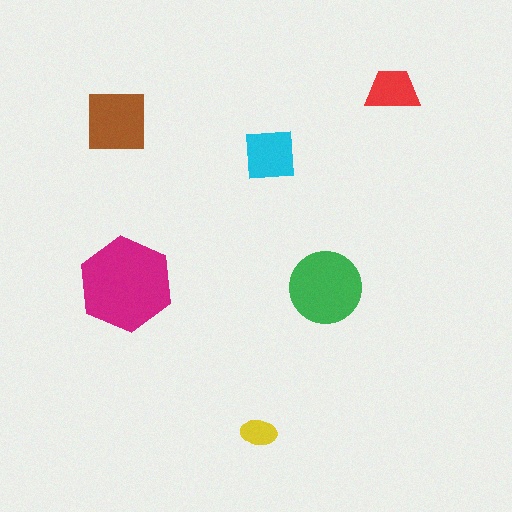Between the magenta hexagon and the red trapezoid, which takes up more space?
The magenta hexagon.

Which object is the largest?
The magenta hexagon.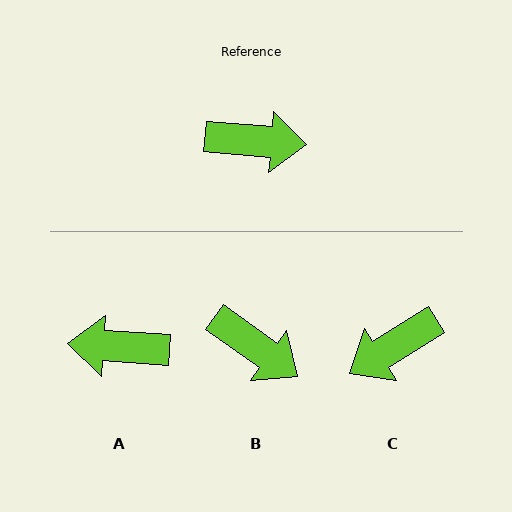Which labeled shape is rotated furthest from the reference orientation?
A, about 179 degrees away.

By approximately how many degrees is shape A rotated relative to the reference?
Approximately 179 degrees clockwise.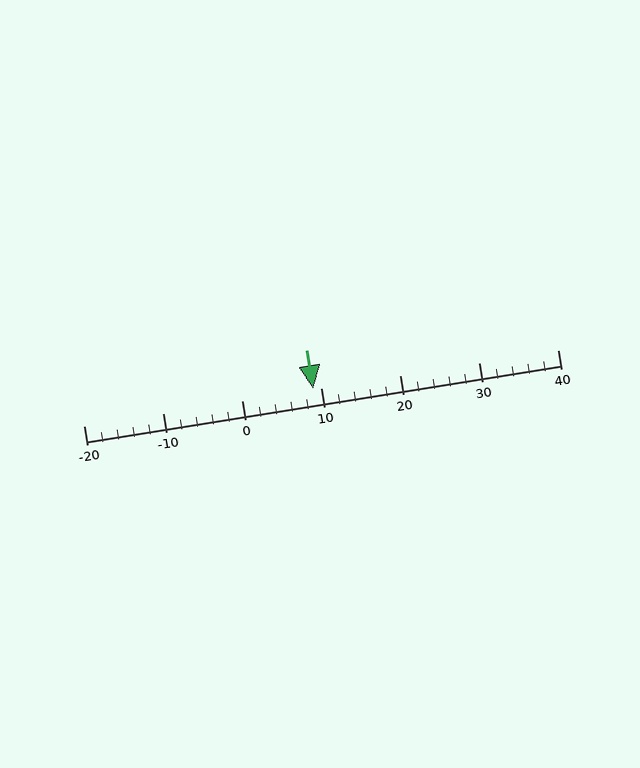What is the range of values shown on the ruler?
The ruler shows values from -20 to 40.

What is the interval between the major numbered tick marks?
The major tick marks are spaced 10 units apart.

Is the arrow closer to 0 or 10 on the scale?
The arrow is closer to 10.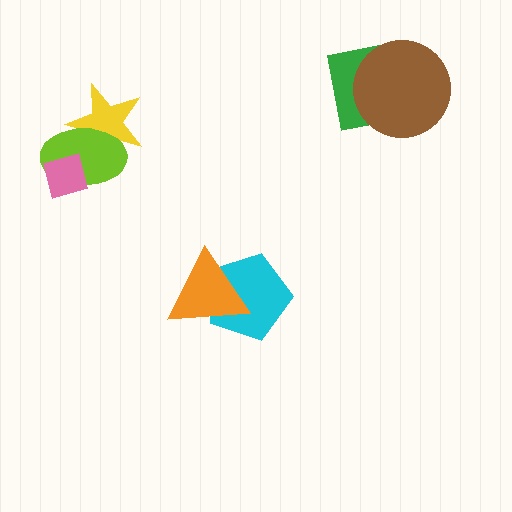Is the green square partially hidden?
Yes, it is partially covered by another shape.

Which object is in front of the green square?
The brown circle is in front of the green square.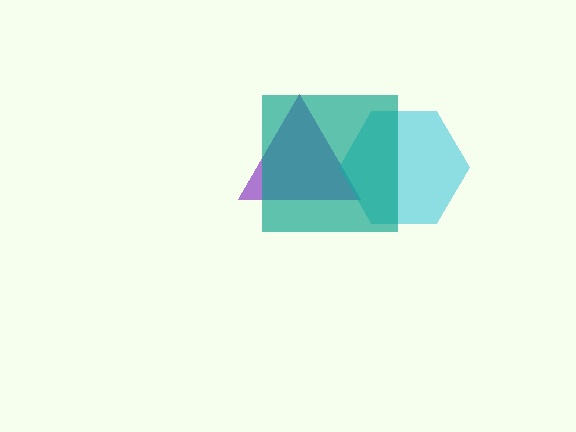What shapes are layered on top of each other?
The layered shapes are: a purple triangle, a cyan hexagon, a teal square.